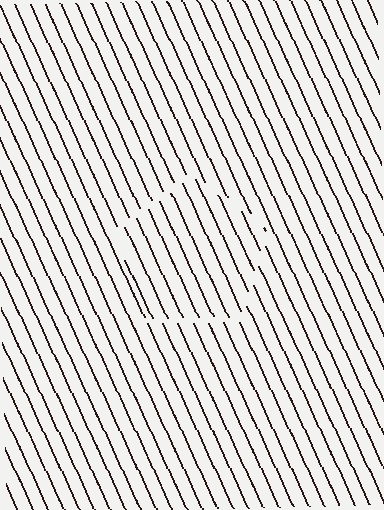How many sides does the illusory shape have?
5 sides — the line-ends trace a pentagon.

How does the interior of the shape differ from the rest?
The interior of the shape contains the same grating, shifted by half a period — the contour is defined by the phase discontinuity where line-ends from the inner and outer gratings abut.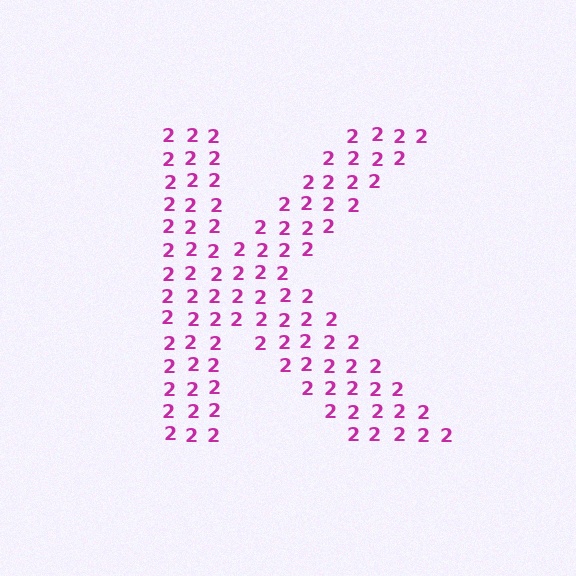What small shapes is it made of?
It is made of small digit 2's.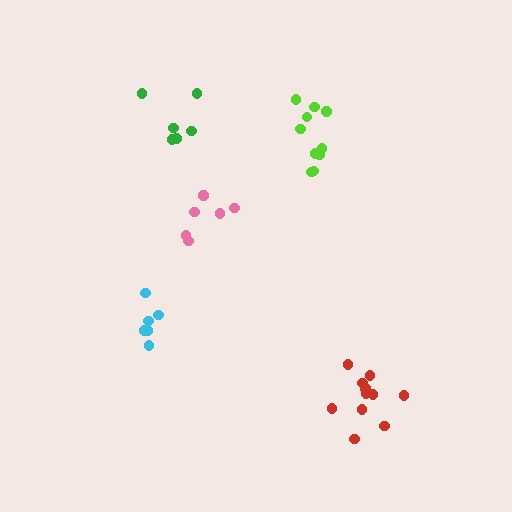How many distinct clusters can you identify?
There are 5 distinct clusters.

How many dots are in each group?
Group 1: 11 dots, Group 2: 10 dots, Group 3: 6 dots, Group 4: 6 dots, Group 5: 6 dots (39 total).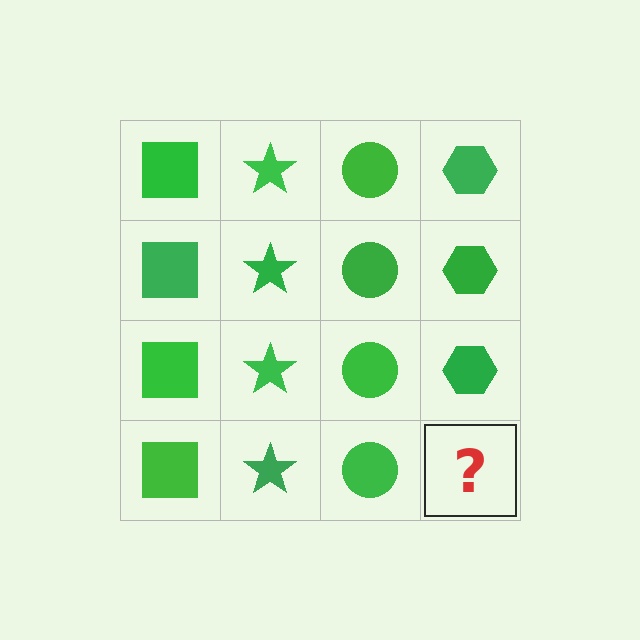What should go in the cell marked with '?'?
The missing cell should contain a green hexagon.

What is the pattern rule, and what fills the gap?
The rule is that each column has a consistent shape. The gap should be filled with a green hexagon.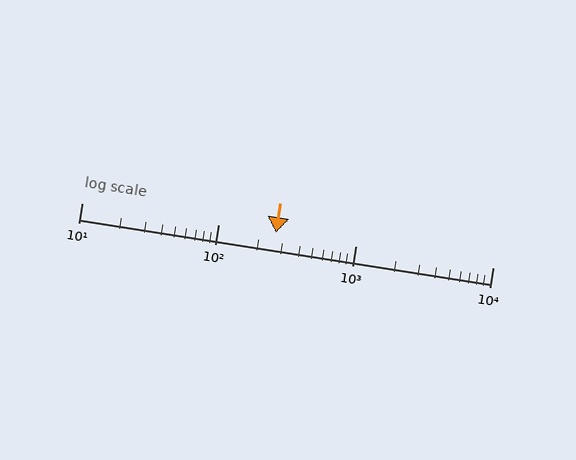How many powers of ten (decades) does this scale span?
The scale spans 3 decades, from 10 to 10000.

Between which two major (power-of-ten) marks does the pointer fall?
The pointer is between 100 and 1000.